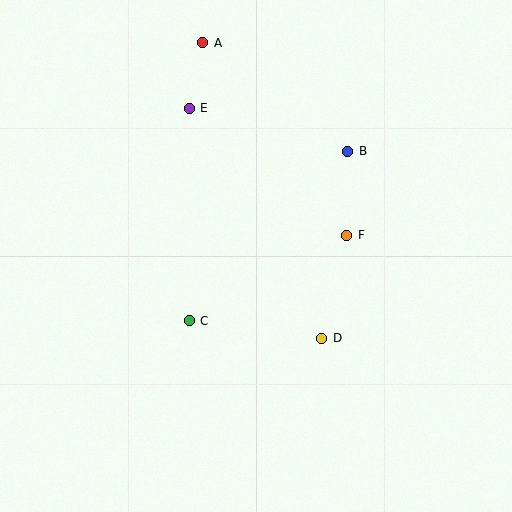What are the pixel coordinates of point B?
Point B is at (348, 151).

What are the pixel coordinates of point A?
Point A is at (203, 43).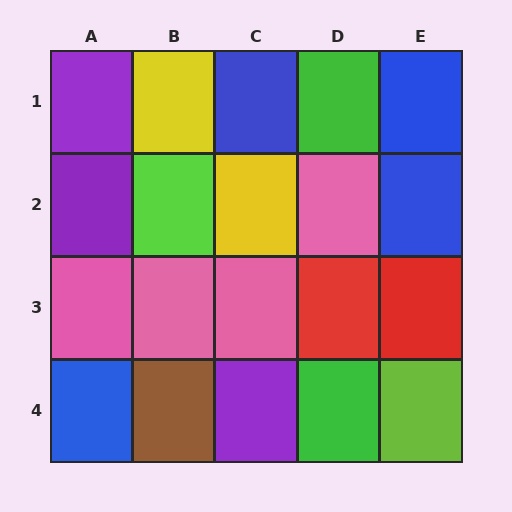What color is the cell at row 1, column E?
Blue.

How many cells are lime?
2 cells are lime.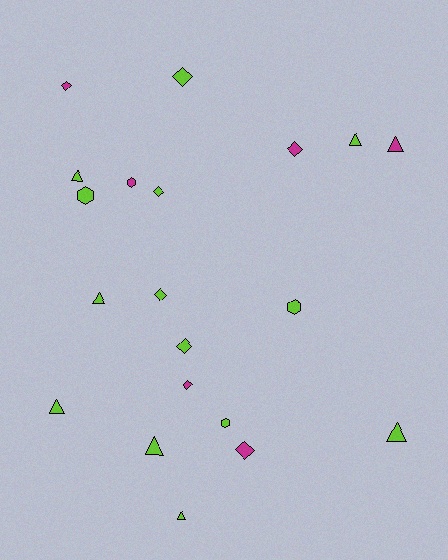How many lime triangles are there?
There are 7 lime triangles.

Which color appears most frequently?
Lime, with 14 objects.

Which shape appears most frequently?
Diamond, with 8 objects.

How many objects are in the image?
There are 20 objects.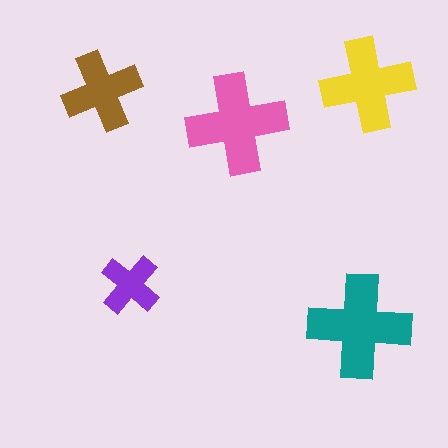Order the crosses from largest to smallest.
the teal one, the pink one, the yellow one, the brown one, the purple one.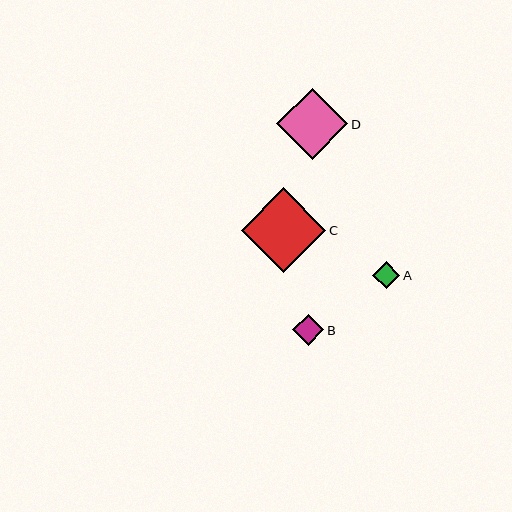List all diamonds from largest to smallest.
From largest to smallest: C, D, B, A.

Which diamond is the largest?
Diamond C is the largest with a size of approximately 84 pixels.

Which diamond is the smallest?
Diamond A is the smallest with a size of approximately 27 pixels.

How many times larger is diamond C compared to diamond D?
Diamond C is approximately 1.2 times the size of diamond D.